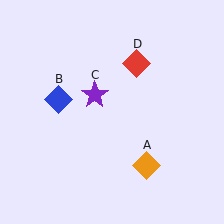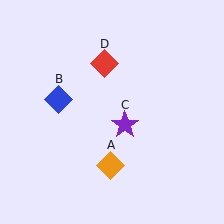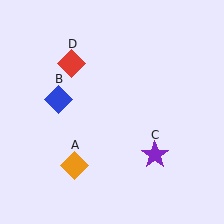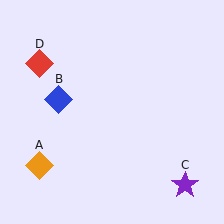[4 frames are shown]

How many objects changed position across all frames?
3 objects changed position: orange diamond (object A), purple star (object C), red diamond (object D).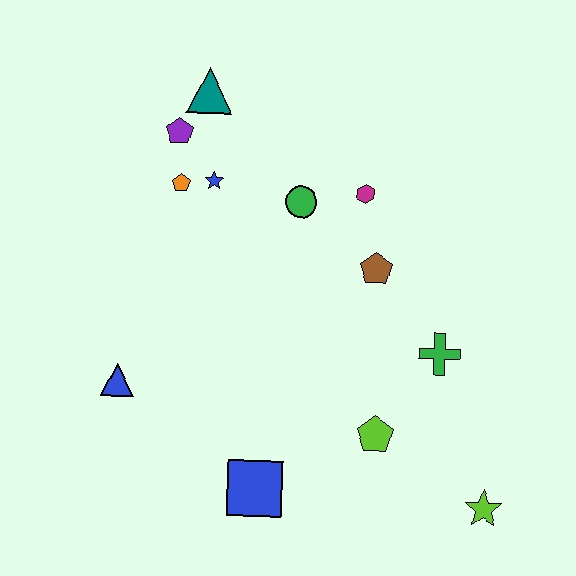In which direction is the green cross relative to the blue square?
The green cross is to the right of the blue square.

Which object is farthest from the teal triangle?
The lime star is farthest from the teal triangle.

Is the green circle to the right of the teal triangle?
Yes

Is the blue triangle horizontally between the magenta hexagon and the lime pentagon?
No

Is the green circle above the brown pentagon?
Yes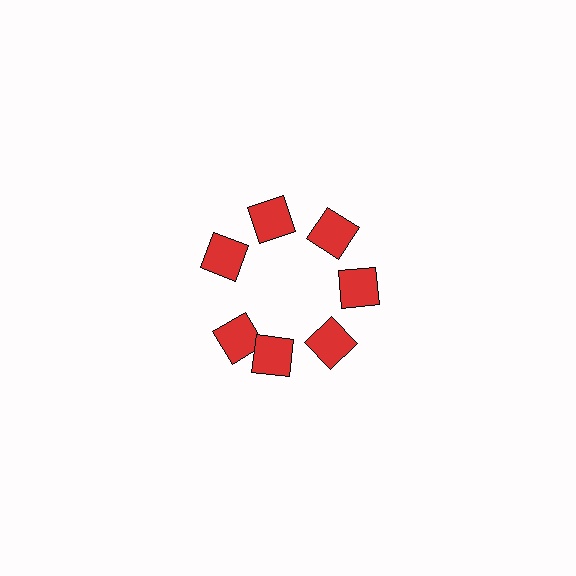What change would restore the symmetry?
The symmetry would be restored by rotating it back into even spacing with its neighbors so that all 7 squares sit at equal angles and equal distance from the center.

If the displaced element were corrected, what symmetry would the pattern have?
It would have 7-fold rotational symmetry — the pattern would map onto itself every 51 degrees.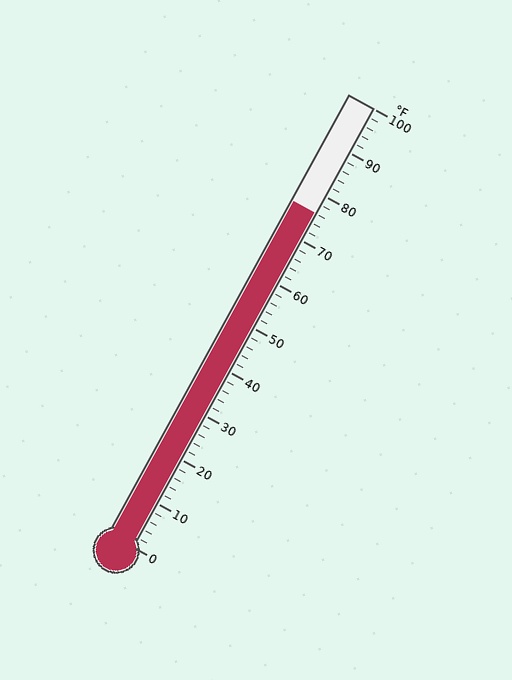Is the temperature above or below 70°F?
The temperature is above 70°F.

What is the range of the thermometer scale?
The thermometer scale ranges from 0°F to 100°F.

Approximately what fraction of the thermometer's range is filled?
The thermometer is filled to approximately 75% of its range.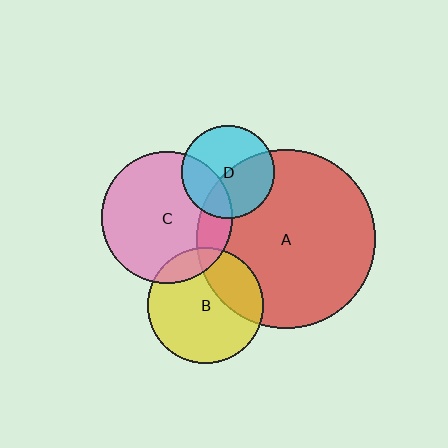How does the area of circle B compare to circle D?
Approximately 1.6 times.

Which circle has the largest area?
Circle A (red).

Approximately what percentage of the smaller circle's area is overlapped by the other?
Approximately 15%.